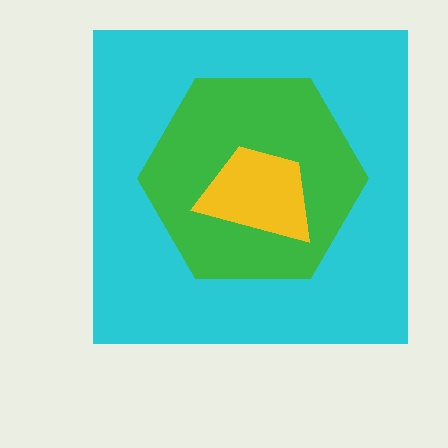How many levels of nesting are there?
3.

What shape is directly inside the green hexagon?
The yellow trapezoid.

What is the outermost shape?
The cyan square.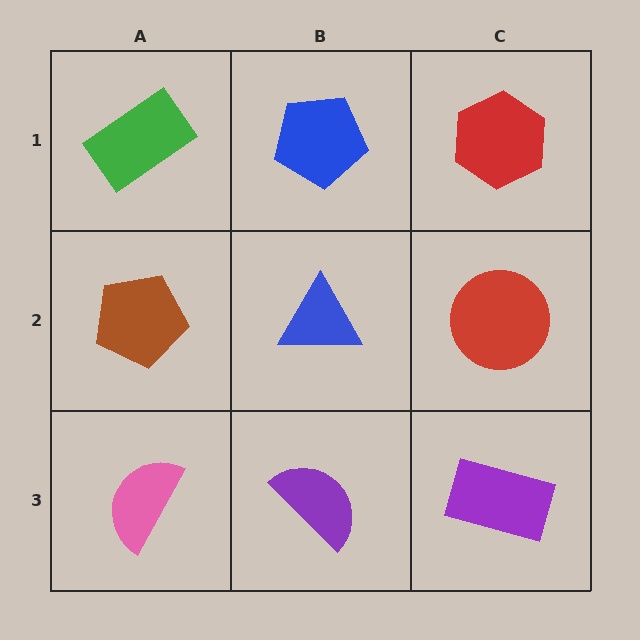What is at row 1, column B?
A blue pentagon.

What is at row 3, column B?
A purple semicircle.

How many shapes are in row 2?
3 shapes.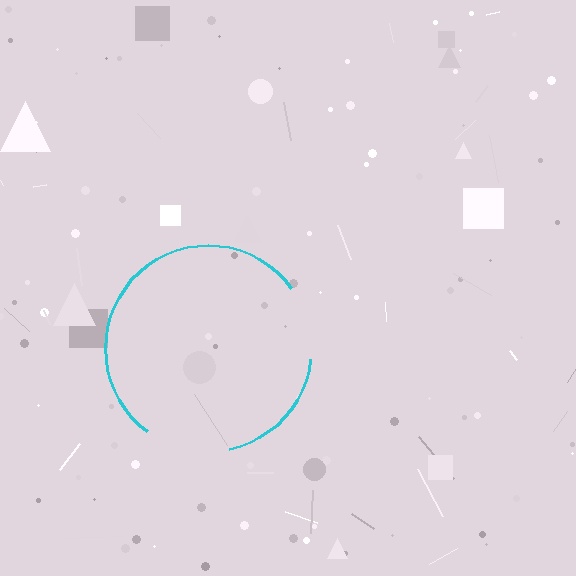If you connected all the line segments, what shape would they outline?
They would outline a circle.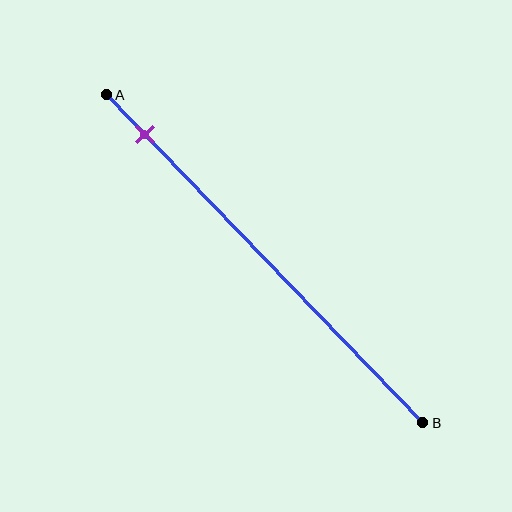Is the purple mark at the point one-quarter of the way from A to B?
No, the mark is at about 10% from A, not at the 25% one-quarter point.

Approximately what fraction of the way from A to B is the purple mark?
The purple mark is approximately 10% of the way from A to B.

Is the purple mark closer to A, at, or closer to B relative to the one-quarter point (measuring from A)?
The purple mark is closer to point A than the one-quarter point of segment AB.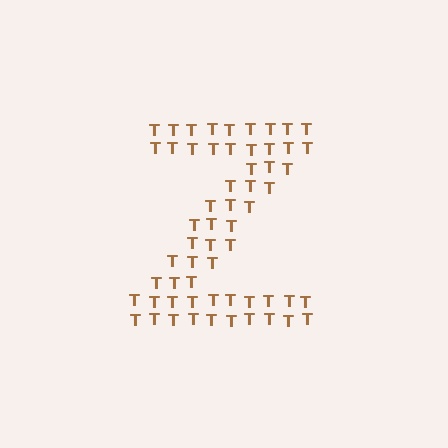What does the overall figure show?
The overall figure shows the letter Z.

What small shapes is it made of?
It is made of small letter T's.